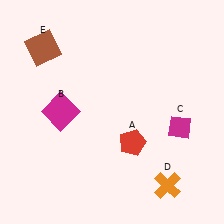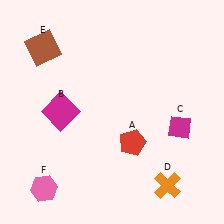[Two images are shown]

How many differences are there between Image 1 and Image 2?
There is 1 difference between the two images.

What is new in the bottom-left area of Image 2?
A pink hexagon (F) was added in the bottom-left area of Image 2.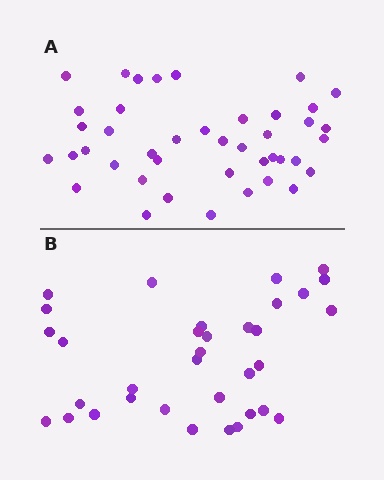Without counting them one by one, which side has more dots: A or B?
Region A (the top region) has more dots.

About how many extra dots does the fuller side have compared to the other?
Region A has roughly 8 or so more dots than region B.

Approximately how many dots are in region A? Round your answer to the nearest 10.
About 40 dots. (The exact count is 42, which rounds to 40.)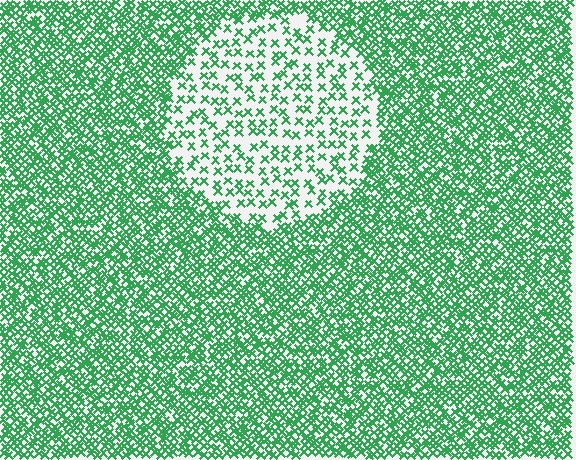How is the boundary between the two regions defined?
The boundary is defined by a change in element density (approximately 2.7x ratio). All elements are the same color, size, and shape.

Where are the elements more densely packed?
The elements are more densely packed outside the circle boundary.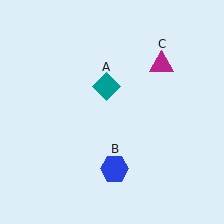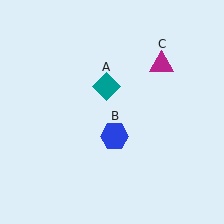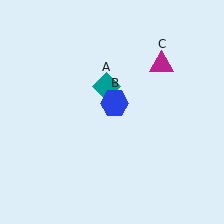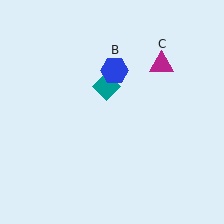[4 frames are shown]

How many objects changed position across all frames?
1 object changed position: blue hexagon (object B).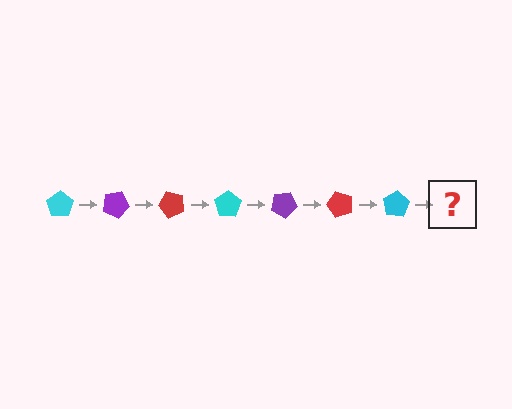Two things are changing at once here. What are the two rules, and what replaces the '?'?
The two rules are that it rotates 25 degrees each step and the color cycles through cyan, purple, and red. The '?' should be a purple pentagon, rotated 175 degrees from the start.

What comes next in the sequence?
The next element should be a purple pentagon, rotated 175 degrees from the start.